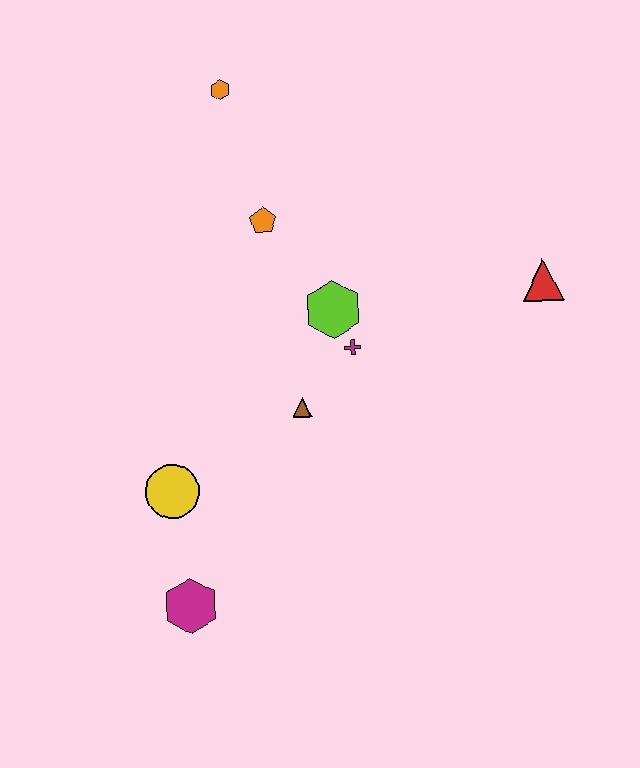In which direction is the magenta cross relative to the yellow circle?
The magenta cross is to the right of the yellow circle.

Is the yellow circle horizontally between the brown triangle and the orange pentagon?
No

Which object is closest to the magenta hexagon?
The yellow circle is closest to the magenta hexagon.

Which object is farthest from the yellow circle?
The red triangle is farthest from the yellow circle.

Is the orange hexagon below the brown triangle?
No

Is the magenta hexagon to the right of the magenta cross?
No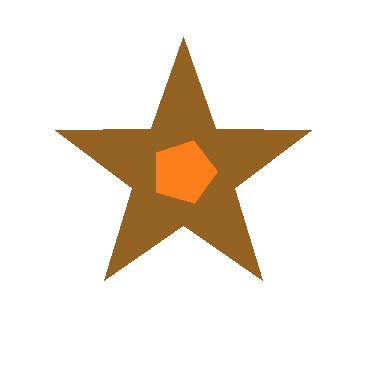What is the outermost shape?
The brown star.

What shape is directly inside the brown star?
The orange pentagon.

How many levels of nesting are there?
2.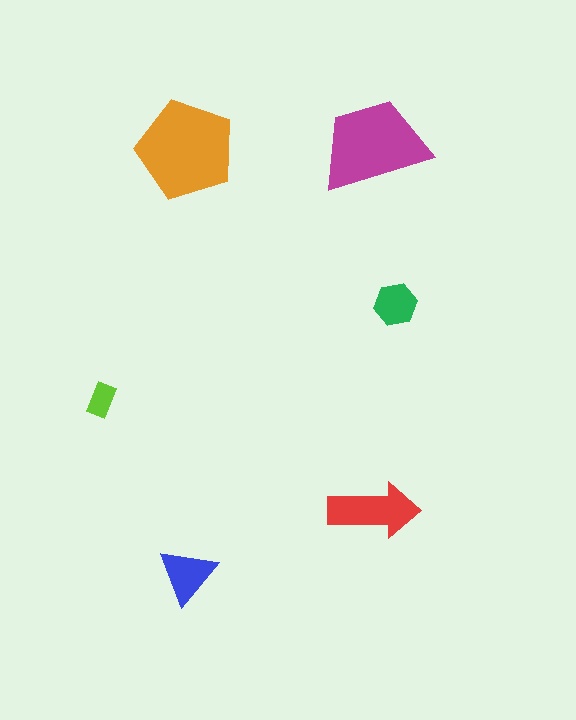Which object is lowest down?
The blue triangle is bottommost.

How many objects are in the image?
There are 6 objects in the image.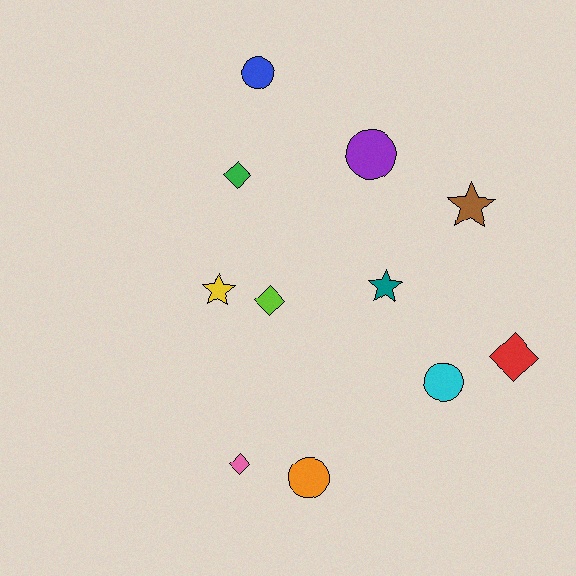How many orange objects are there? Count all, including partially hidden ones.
There is 1 orange object.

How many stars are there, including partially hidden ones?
There are 3 stars.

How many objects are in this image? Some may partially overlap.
There are 11 objects.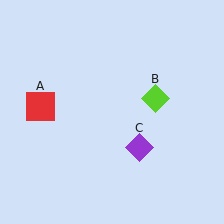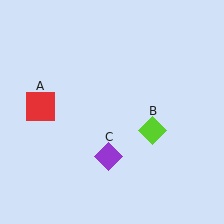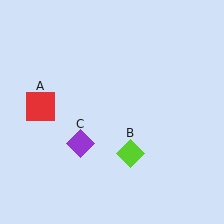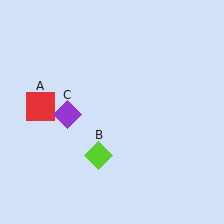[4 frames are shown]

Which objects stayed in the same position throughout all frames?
Red square (object A) remained stationary.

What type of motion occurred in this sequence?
The lime diamond (object B), purple diamond (object C) rotated clockwise around the center of the scene.